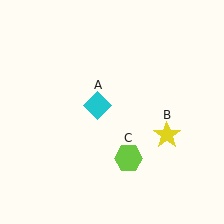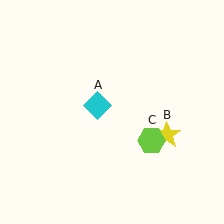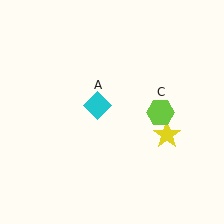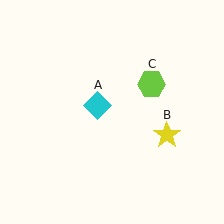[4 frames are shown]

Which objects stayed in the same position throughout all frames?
Cyan diamond (object A) and yellow star (object B) remained stationary.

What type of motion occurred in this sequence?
The lime hexagon (object C) rotated counterclockwise around the center of the scene.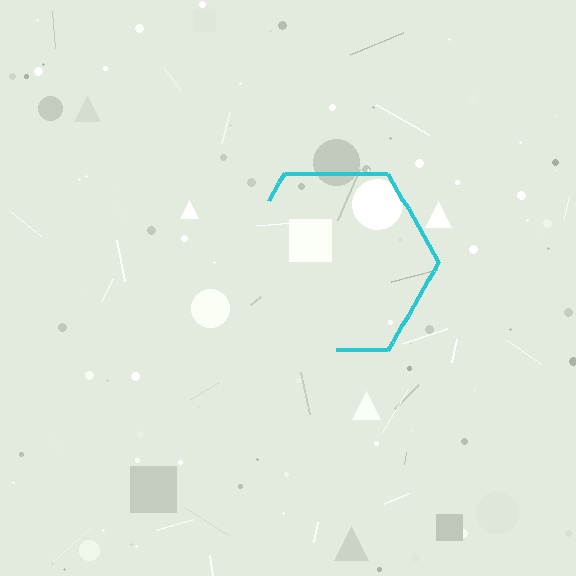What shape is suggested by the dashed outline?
The dashed outline suggests a hexagon.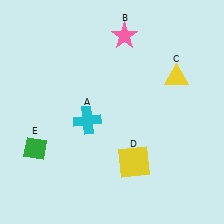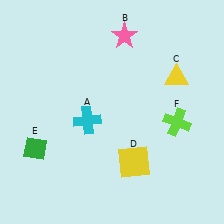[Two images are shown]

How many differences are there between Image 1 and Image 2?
There is 1 difference between the two images.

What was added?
A lime cross (F) was added in Image 2.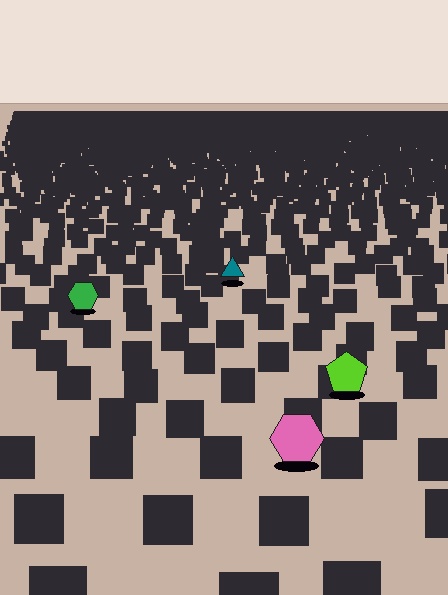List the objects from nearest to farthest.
From nearest to farthest: the pink hexagon, the lime pentagon, the green hexagon, the teal triangle.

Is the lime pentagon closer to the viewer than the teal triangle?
Yes. The lime pentagon is closer — you can tell from the texture gradient: the ground texture is coarser near it.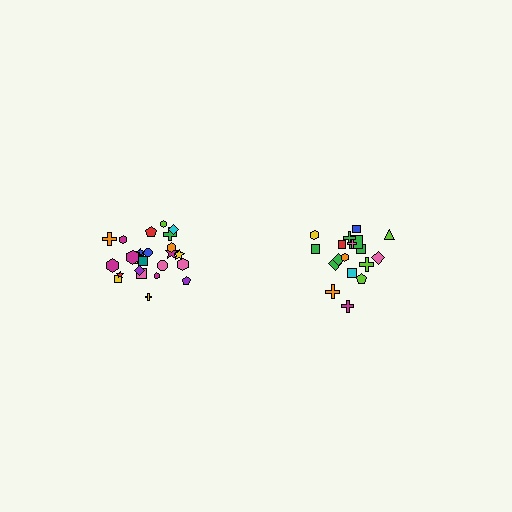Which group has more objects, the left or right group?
The left group.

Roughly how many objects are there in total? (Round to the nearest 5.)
Roughly 45 objects in total.